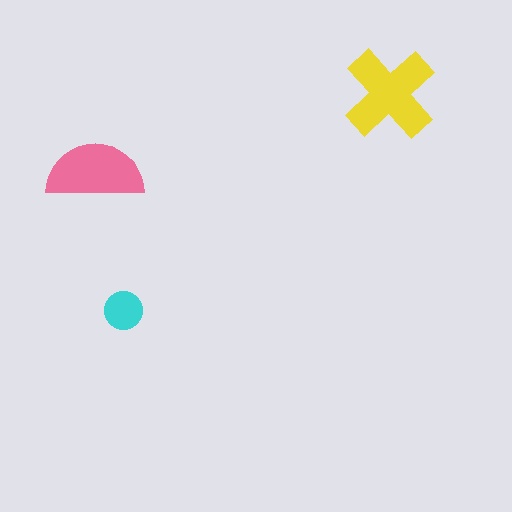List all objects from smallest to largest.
The cyan circle, the pink semicircle, the yellow cross.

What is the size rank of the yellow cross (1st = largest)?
1st.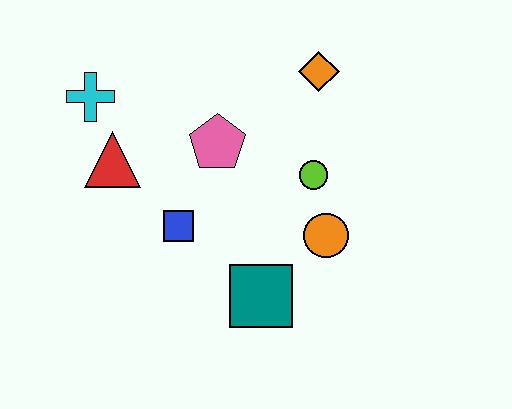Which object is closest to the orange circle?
The lime circle is closest to the orange circle.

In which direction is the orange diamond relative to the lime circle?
The orange diamond is above the lime circle.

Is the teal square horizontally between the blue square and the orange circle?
Yes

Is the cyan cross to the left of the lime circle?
Yes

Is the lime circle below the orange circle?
No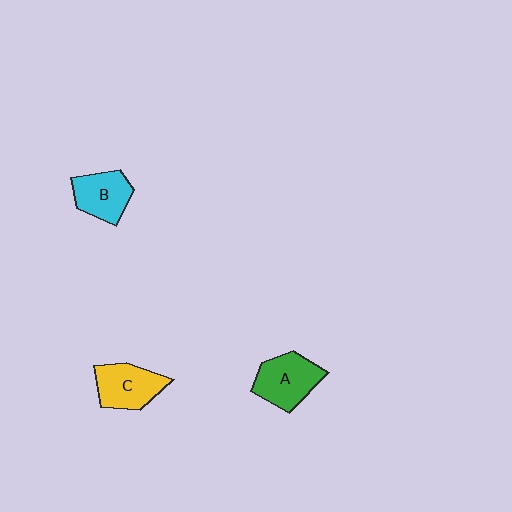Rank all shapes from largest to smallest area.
From largest to smallest: A (green), C (yellow), B (cyan).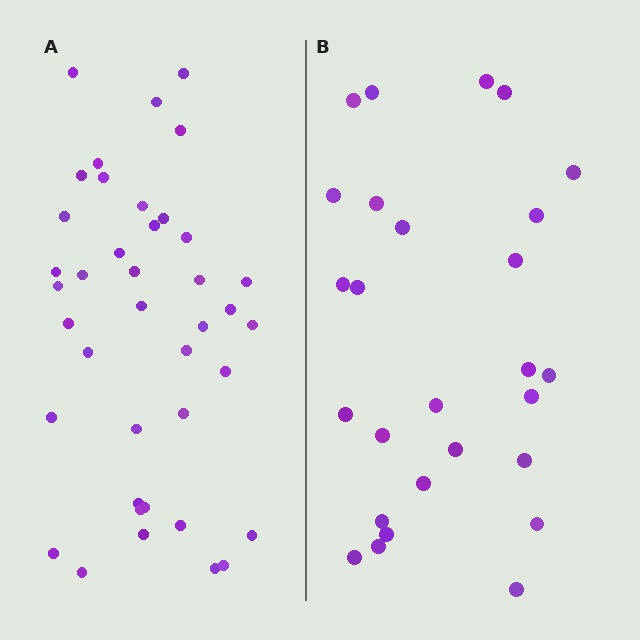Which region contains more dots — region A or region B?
Region A (the left region) has more dots.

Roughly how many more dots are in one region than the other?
Region A has approximately 15 more dots than region B.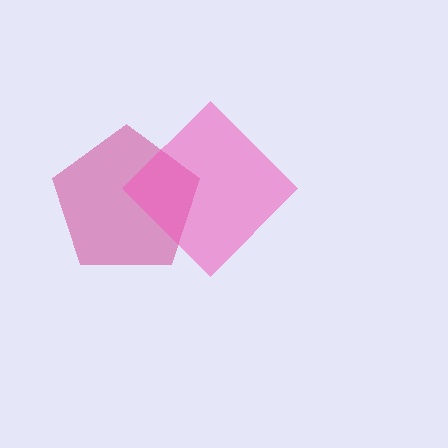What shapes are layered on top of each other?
The layered shapes are: a magenta pentagon, a pink diamond.